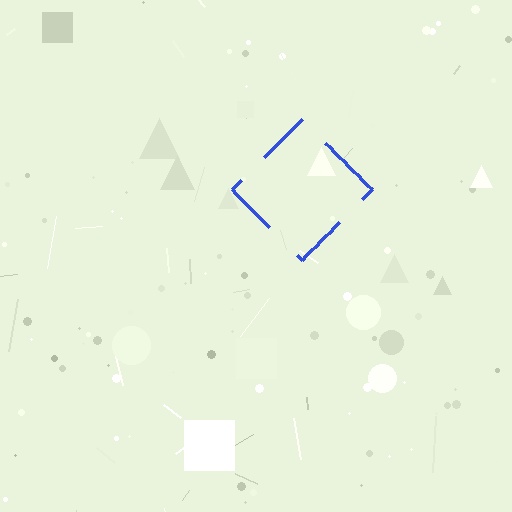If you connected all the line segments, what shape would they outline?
They would outline a diamond.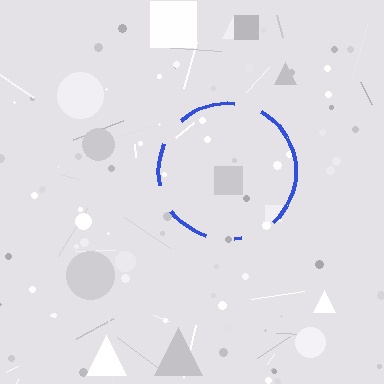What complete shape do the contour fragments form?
The contour fragments form a circle.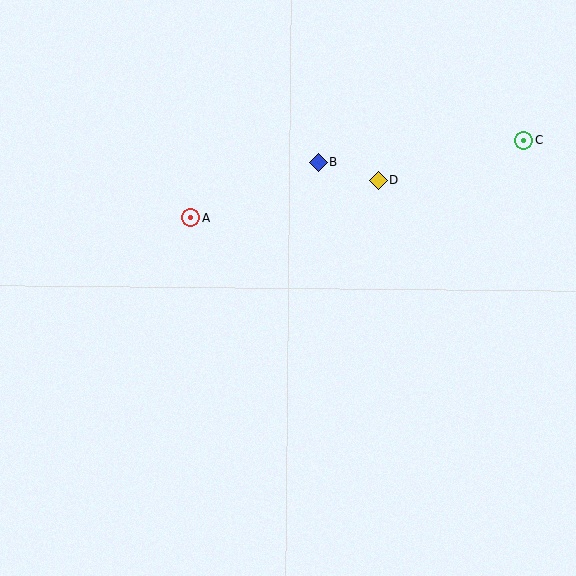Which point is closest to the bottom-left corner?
Point A is closest to the bottom-left corner.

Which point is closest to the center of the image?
Point A at (190, 218) is closest to the center.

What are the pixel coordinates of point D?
Point D is at (378, 180).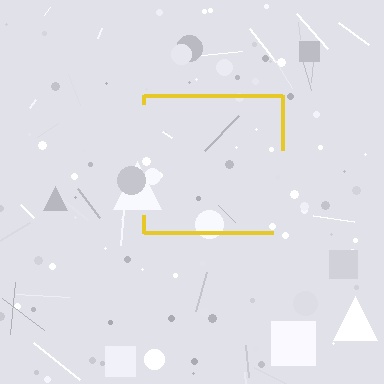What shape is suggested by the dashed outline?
The dashed outline suggests a square.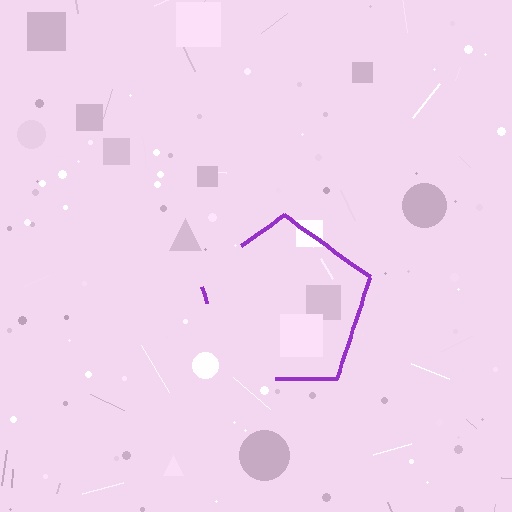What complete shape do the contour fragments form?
The contour fragments form a pentagon.